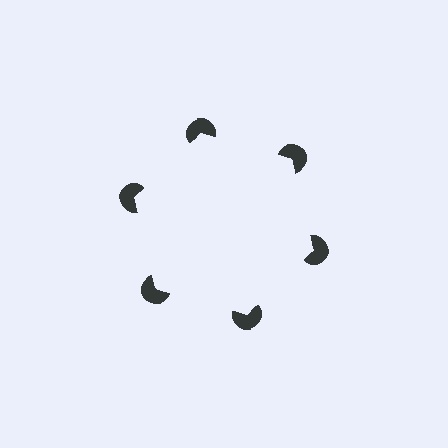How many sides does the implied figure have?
6 sides.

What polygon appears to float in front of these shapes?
An illusory hexagon — its edges are inferred from the aligned wedge cuts in the pac-man discs, not physically drawn.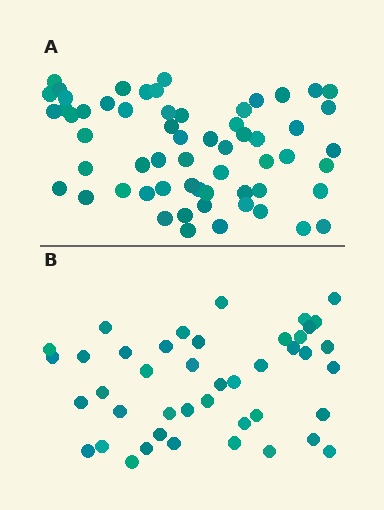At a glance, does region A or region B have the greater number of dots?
Region A (the top region) has more dots.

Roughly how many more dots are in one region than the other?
Region A has approximately 15 more dots than region B.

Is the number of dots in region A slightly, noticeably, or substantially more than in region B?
Region A has noticeably more, but not dramatically so. The ratio is roughly 1.4 to 1.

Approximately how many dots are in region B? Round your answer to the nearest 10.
About 40 dots. (The exact count is 43, which rounds to 40.)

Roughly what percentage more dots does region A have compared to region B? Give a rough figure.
About 40% more.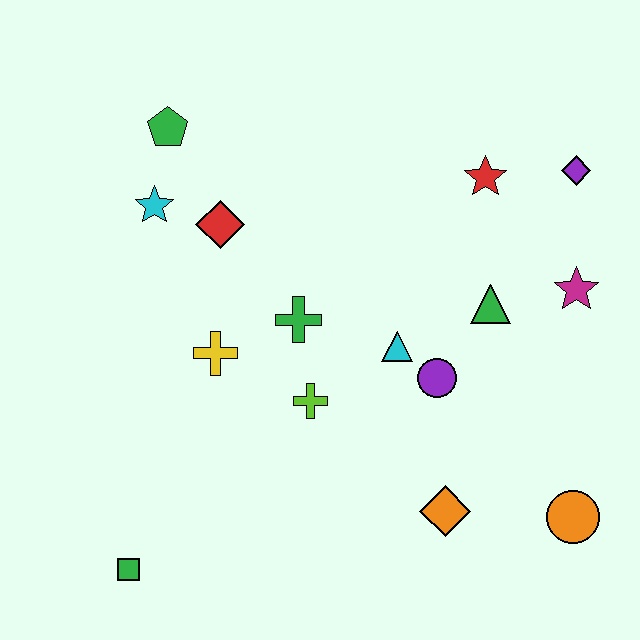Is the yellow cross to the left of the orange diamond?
Yes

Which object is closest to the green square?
The yellow cross is closest to the green square.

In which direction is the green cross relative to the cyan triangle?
The green cross is to the left of the cyan triangle.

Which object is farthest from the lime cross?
The purple diamond is farthest from the lime cross.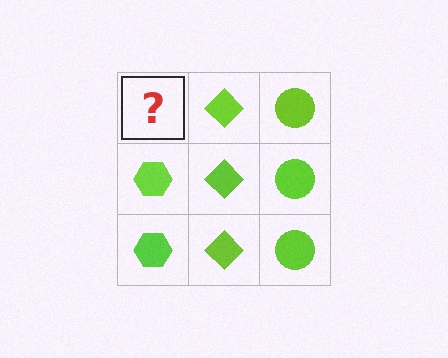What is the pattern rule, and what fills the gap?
The rule is that each column has a consistent shape. The gap should be filled with a lime hexagon.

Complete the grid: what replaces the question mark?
The question mark should be replaced with a lime hexagon.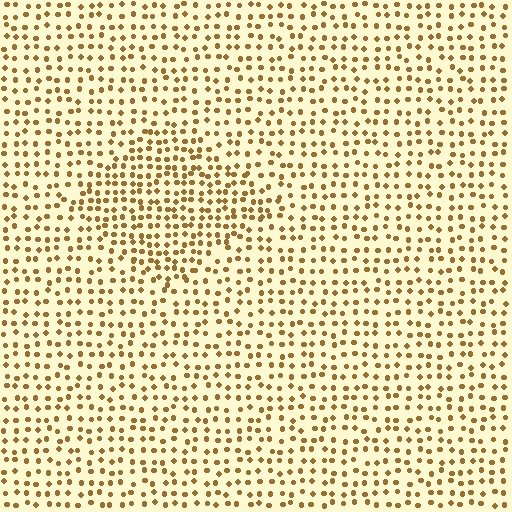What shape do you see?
I see a diamond.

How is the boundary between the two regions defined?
The boundary is defined by a change in element density (approximately 1.5x ratio). All elements are the same color, size, and shape.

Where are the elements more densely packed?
The elements are more densely packed inside the diamond boundary.